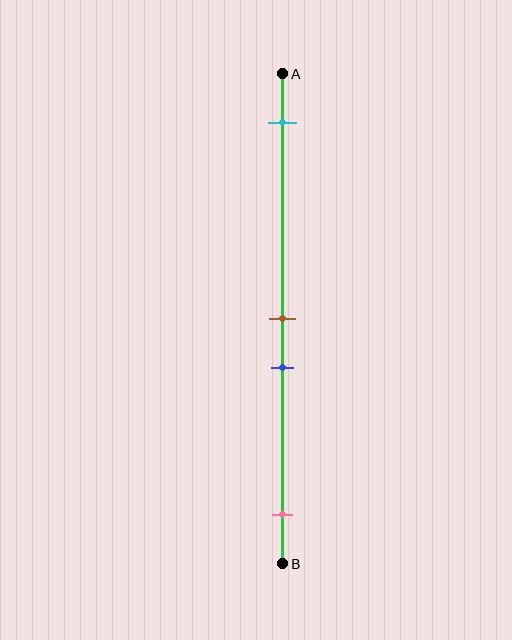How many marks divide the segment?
There are 4 marks dividing the segment.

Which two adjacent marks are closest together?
The brown and blue marks are the closest adjacent pair.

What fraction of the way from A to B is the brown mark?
The brown mark is approximately 50% (0.5) of the way from A to B.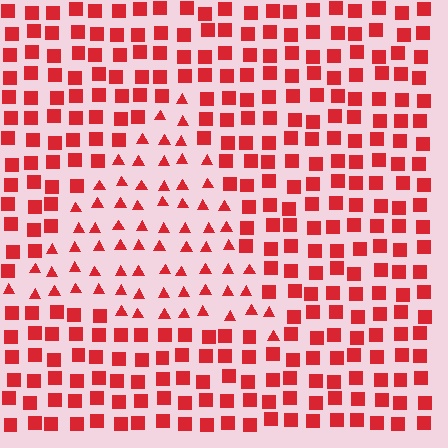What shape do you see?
I see a triangle.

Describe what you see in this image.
The image is filled with small red elements arranged in a uniform grid. A triangle-shaped region contains triangles, while the surrounding area contains squares. The boundary is defined purely by the change in element shape.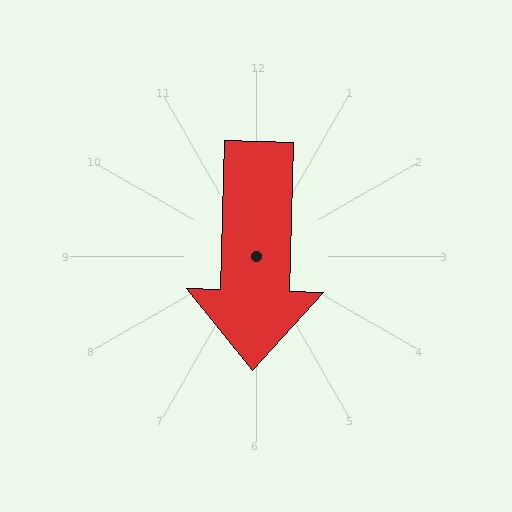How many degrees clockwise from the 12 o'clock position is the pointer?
Approximately 182 degrees.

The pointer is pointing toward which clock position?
Roughly 6 o'clock.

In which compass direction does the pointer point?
South.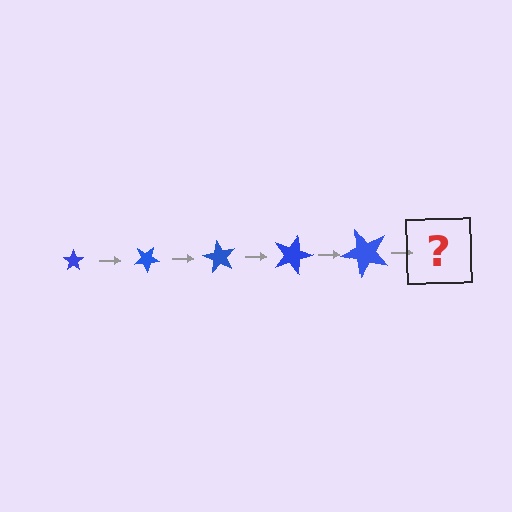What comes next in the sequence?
The next element should be a star, larger than the previous one and rotated 150 degrees from the start.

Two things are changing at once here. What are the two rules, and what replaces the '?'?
The two rules are that the star grows larger each step and it rotates 30 degrees each step. The '?' should be a star, larger than the previous one and rotated 150 degrees from the start.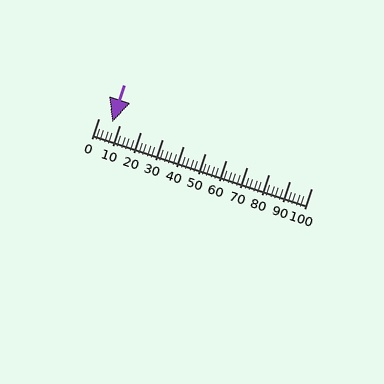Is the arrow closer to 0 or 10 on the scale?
The arrow is closer to 10.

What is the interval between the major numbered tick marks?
The major tick marks are spaced 10 units apart.